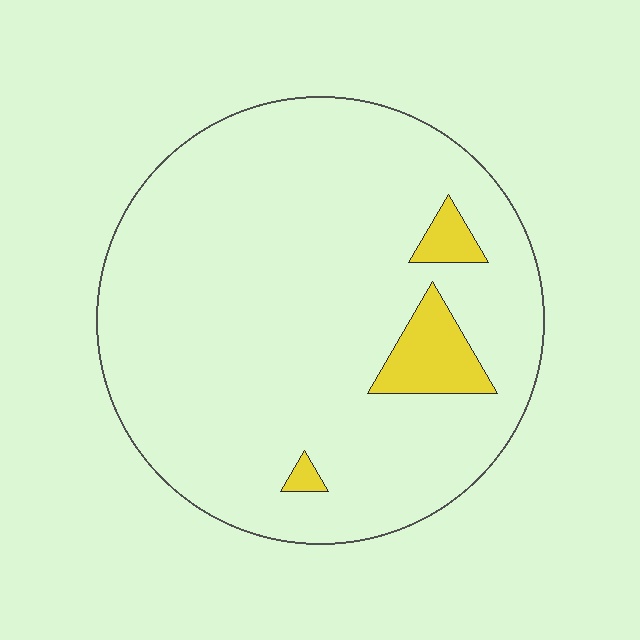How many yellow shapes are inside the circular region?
3.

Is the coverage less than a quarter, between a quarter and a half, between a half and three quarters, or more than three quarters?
Less than a quarter.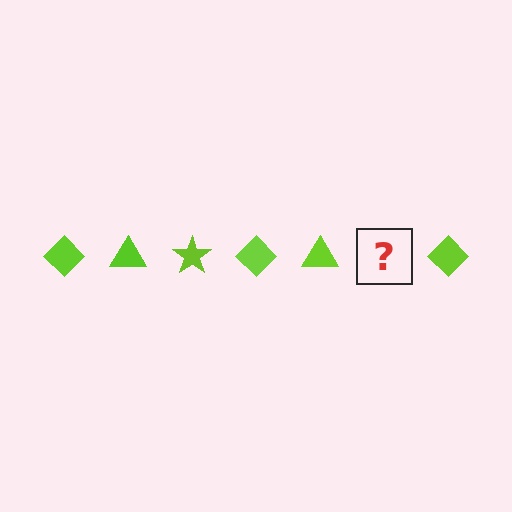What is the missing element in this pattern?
The missing element is a lime star.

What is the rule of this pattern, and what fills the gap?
The rule is that the pattern cycles through diamond, triangle, star shapes in lime. The gap should be filled with a lime star.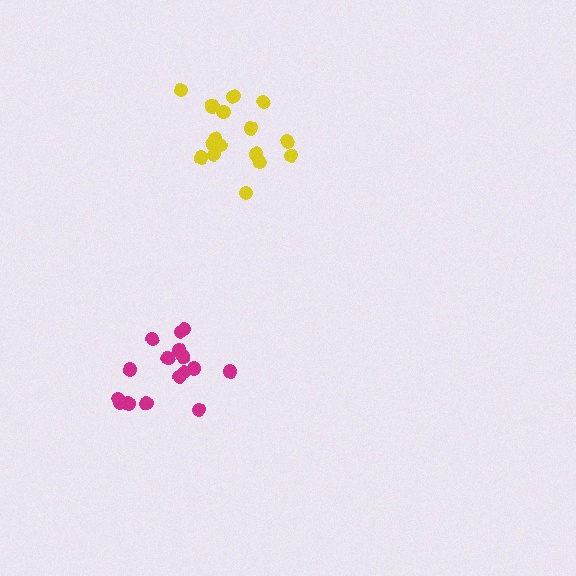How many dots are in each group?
Group 1: 16 dots, Group 2: 16 dots (32 total).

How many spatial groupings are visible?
There are 2 spatial groupings.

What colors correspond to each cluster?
The clusters are colored: magenta, yellow.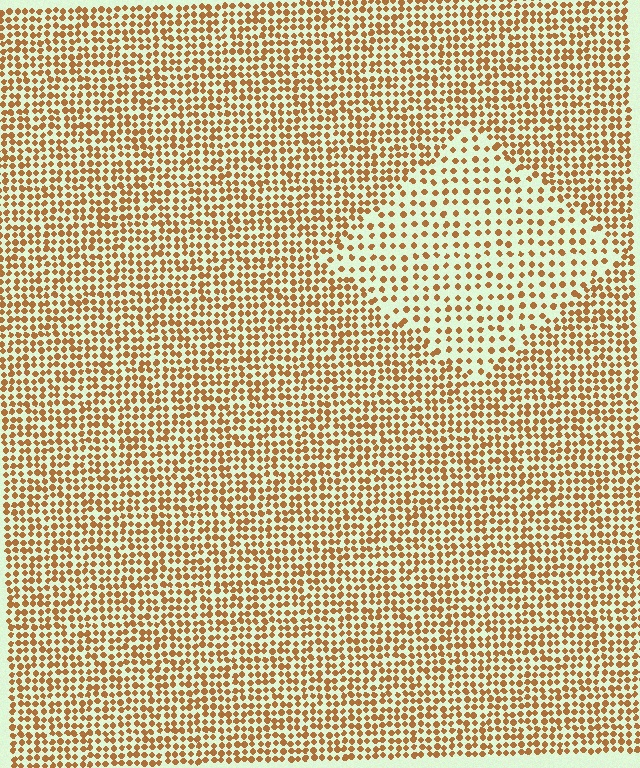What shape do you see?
I see a diamond.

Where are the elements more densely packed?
The elements are more densely packed outside the diamond boundary.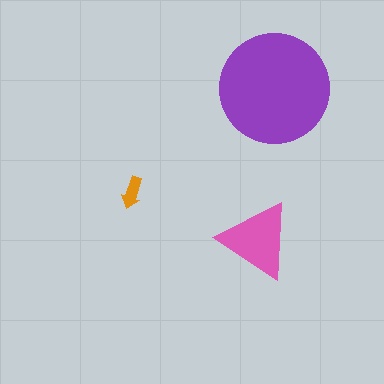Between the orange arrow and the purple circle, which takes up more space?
The purple circle.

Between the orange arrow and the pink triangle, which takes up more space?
The pink triangle.